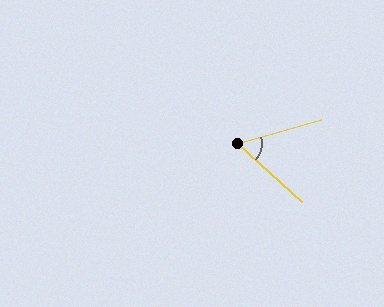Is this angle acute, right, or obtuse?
It is acute.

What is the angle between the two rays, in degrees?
Approximately 58 degrees.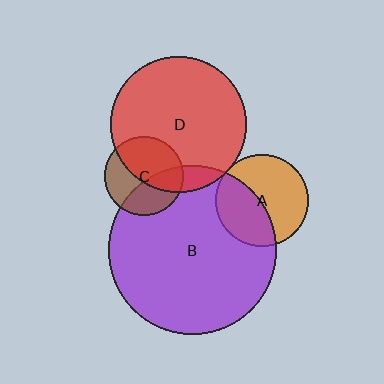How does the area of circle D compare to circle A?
Approximately 2.2 times.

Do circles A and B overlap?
Yes.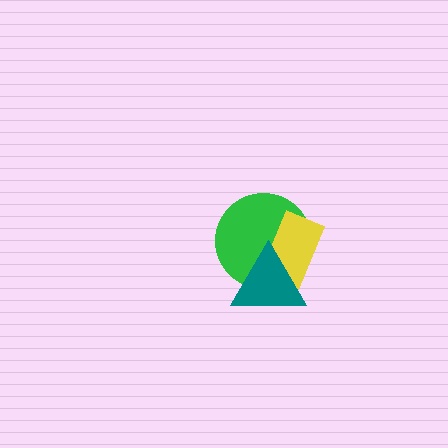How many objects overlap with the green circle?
2 objects overlap with the green circle.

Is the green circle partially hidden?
Yes, it is partially covered by another shape.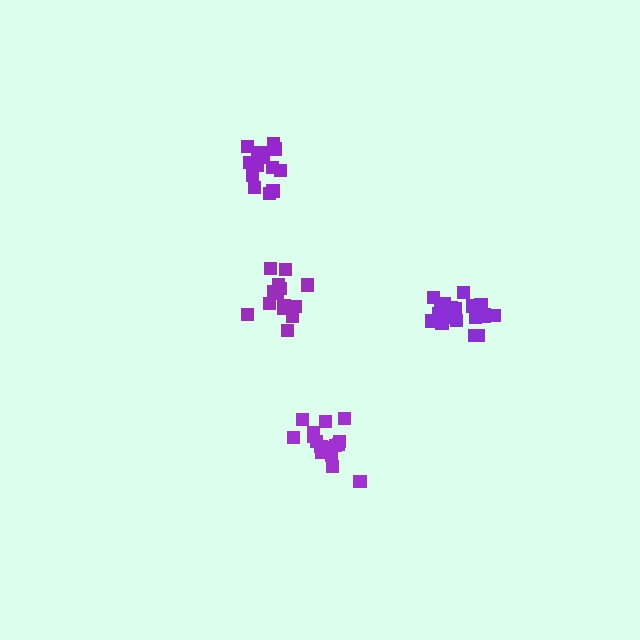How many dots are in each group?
Group 1: 14 dots, Group 2: 17 dots, Group 3: 19 dots, Group 4: 17 dots (67 total).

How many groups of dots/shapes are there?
There are 4 groups.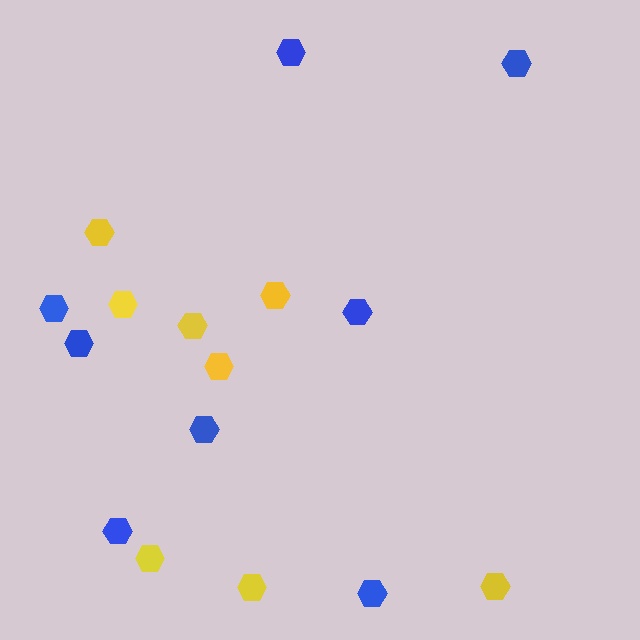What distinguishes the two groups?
There are 2 groups: one group of yellow hexagons (8) and one group of blue hexagons (8).